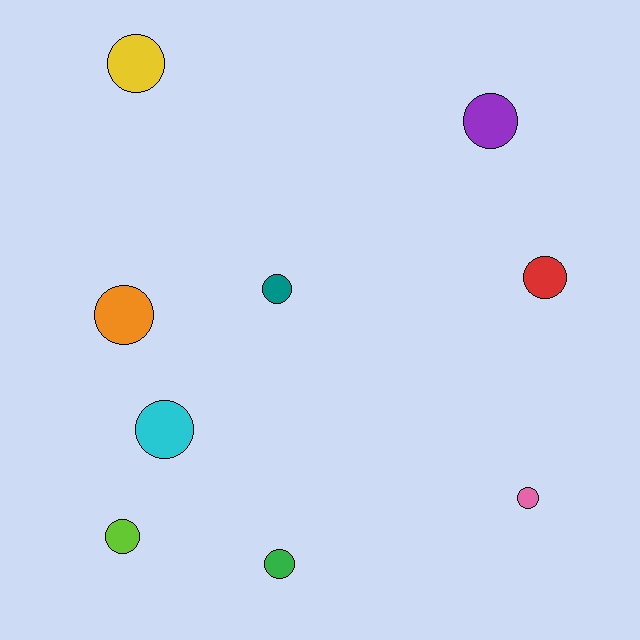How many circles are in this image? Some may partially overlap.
There are 9 circles.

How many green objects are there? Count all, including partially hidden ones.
There is 1 green object.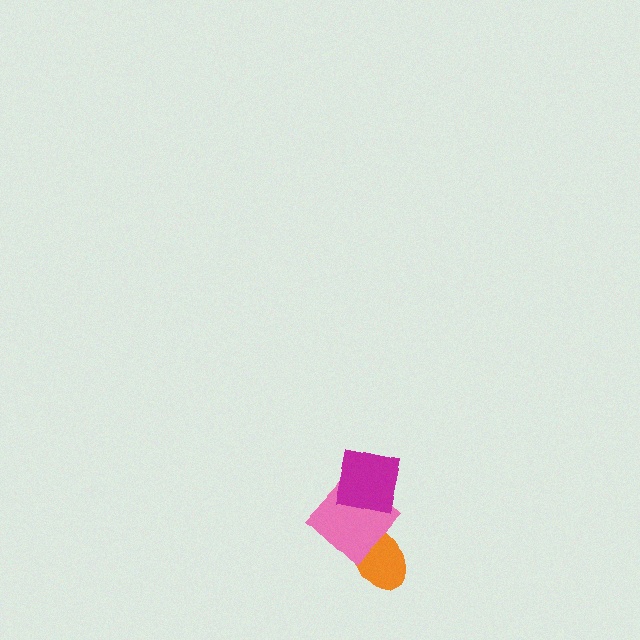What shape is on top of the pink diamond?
The magenta square is on top of the pink diamond.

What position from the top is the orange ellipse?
The orange ellipse is 3rd from the top.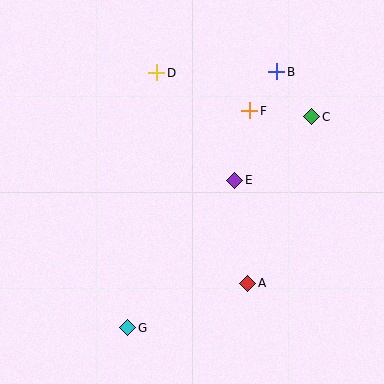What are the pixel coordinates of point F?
Point F is at (250, 111).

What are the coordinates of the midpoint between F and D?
The midpoint between F and D is at (203, 92).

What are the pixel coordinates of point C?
Point C is at (312, 117).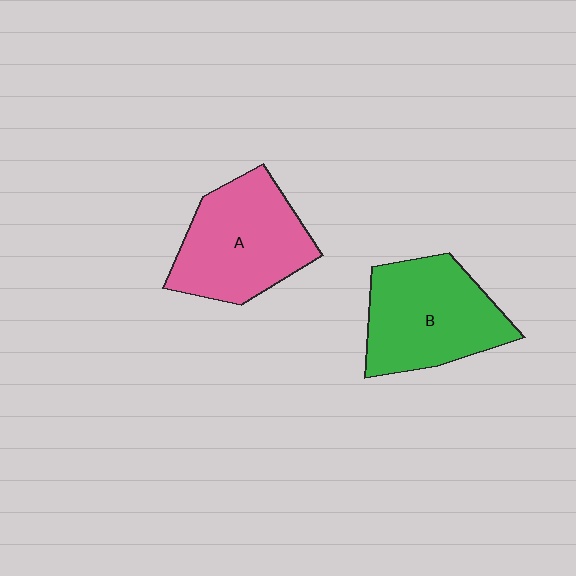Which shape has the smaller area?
Shape B (green).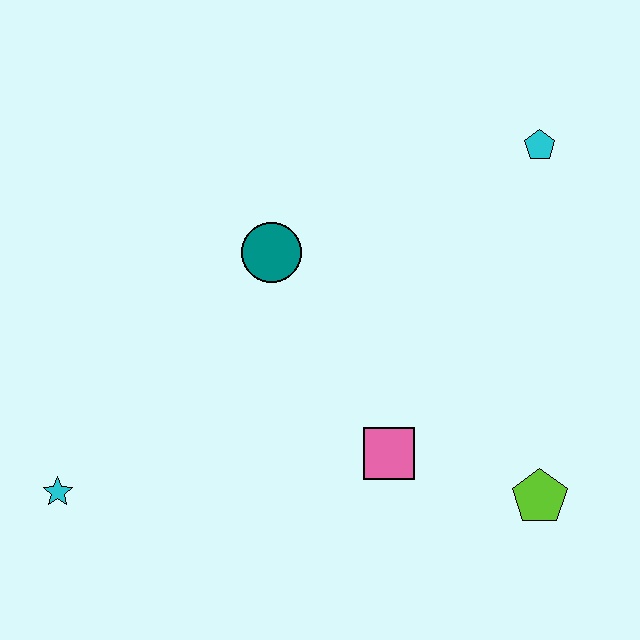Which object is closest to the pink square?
The lime pentagon is closest to the pink square.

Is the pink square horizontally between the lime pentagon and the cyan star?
Yes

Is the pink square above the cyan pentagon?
No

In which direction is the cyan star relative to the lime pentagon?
The cyan star is to the left of the lime pentagon.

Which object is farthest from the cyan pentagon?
The cyan star is farthest from the cyan pentagon.